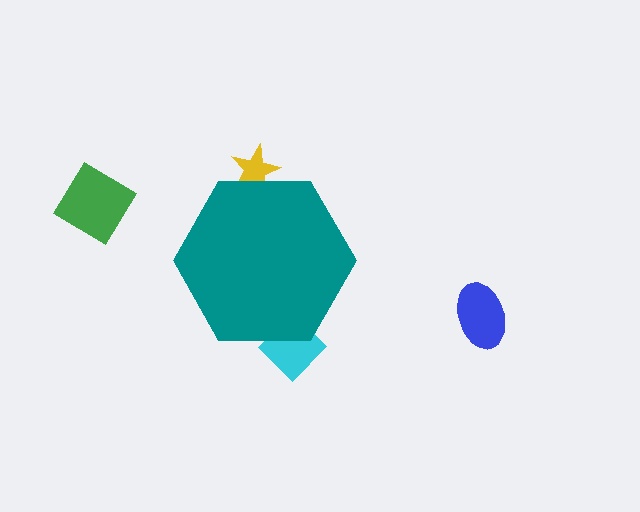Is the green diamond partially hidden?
No, the green diamond is fully visible.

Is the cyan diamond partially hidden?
Yes, the cyan diamond is partially hidden behind the teal hexagon.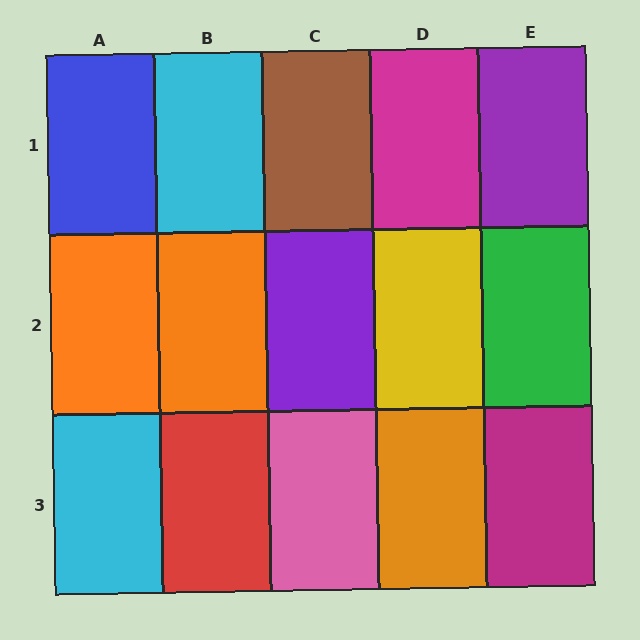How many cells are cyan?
2 cells are cyan.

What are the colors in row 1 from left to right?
Blue, cyan, brown, magenta, purple.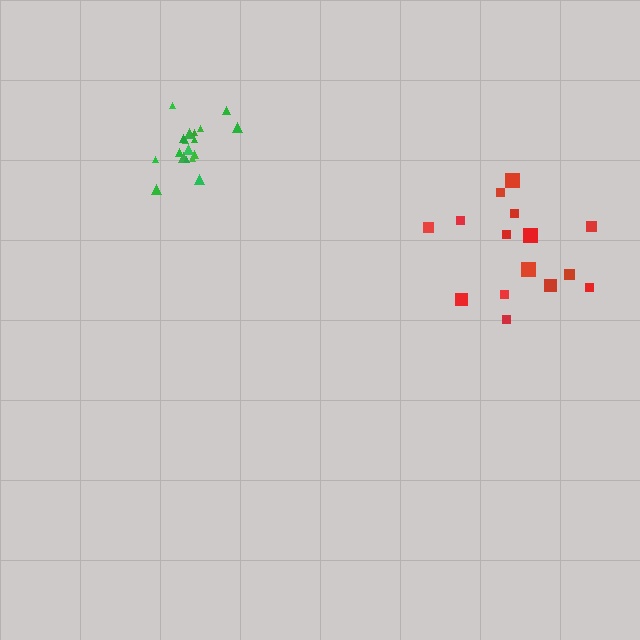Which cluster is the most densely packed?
Green.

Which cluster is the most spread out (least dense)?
Red.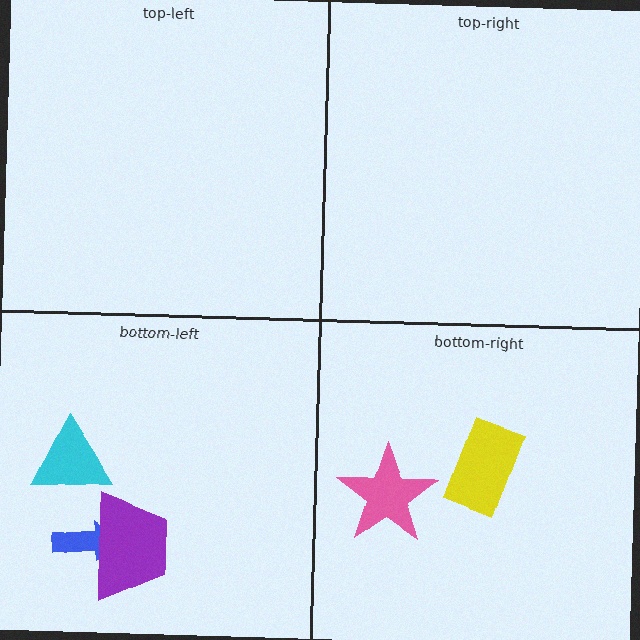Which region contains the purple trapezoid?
The bottom-left region.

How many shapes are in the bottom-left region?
3.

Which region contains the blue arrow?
The bottom-left region.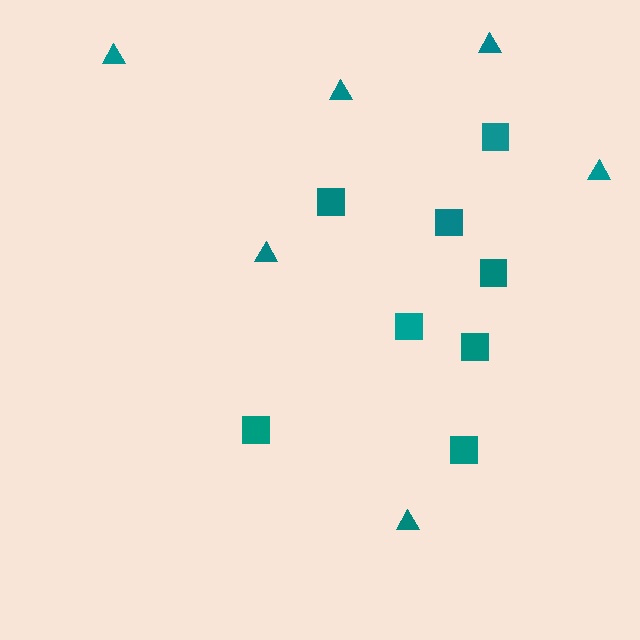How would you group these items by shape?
There are 2 groups: one group of triangles (6) and one group of squares (8).